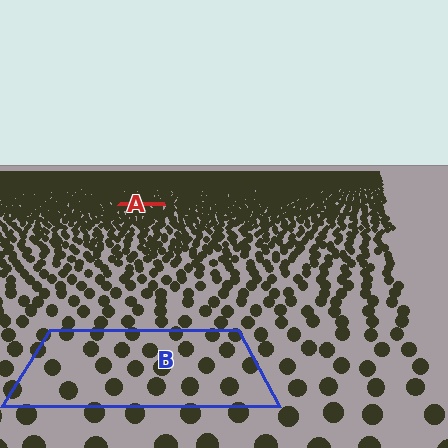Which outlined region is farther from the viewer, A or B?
Region A is farther from the viewer — the texture elements inside it appear smaller and more densely packed.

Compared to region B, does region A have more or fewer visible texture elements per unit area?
Region A has more texture elements per unit area — they are packed more densely because it is farther away.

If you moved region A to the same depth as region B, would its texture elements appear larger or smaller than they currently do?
They would appear larger. At a closer depth, the same texture elements are projected at a bigger on-screen size.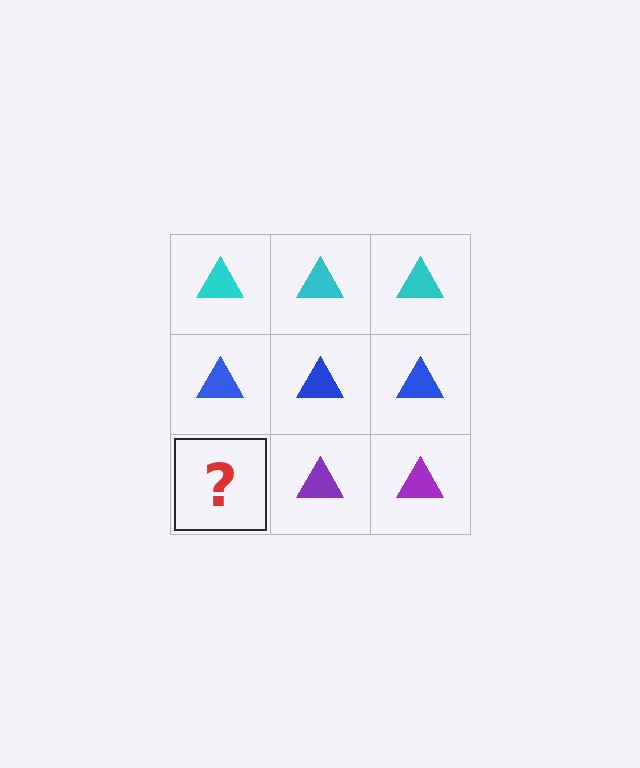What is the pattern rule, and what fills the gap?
The rule is that each row has a consistent color. The gap should be filled with a purple triangle.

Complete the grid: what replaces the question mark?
The question mark should be replaced with a purple triangle.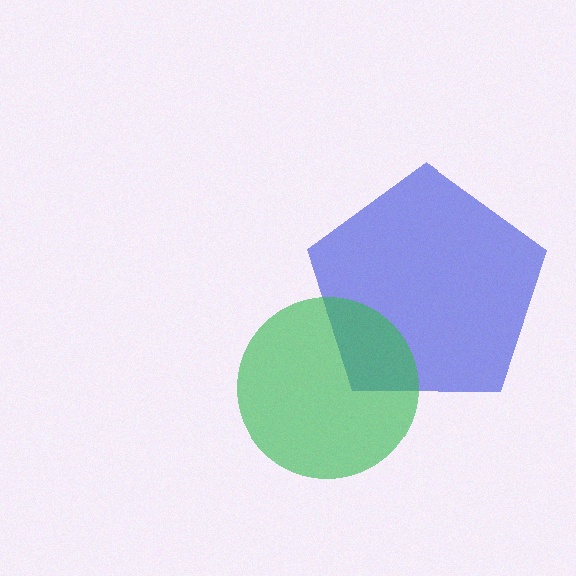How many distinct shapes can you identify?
There are 2 distinct shapes: a blue pentagon, a green circle.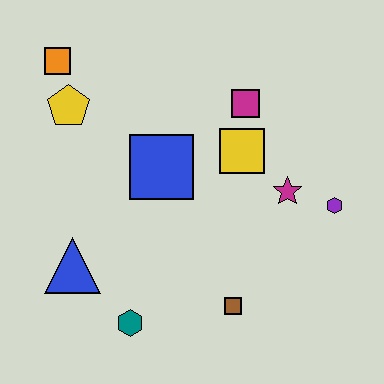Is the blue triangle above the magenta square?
No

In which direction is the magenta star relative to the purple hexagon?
The magenta star is to the left of the purple hexagon.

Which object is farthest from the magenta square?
The teal hexagon is farthest from the magenta square.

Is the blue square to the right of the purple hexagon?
No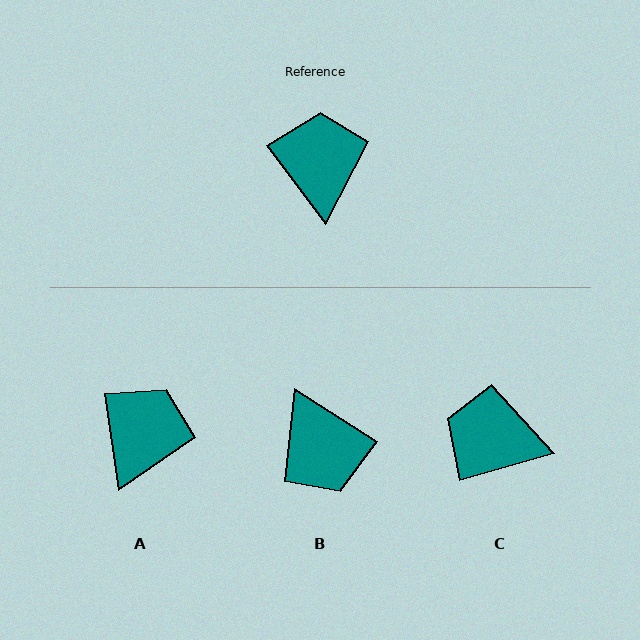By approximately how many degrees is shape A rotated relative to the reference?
Approximately 28 degrees clockwise.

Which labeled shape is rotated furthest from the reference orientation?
B, about 159 degrees away.